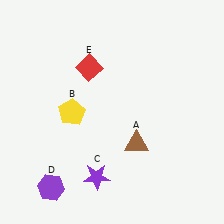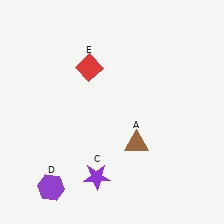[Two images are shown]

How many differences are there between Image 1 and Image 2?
There is 1 difference between the two images.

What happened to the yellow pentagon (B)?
The yellow pentagon (B) was removed in Image 2. It was in the bottom-left area of Image 1.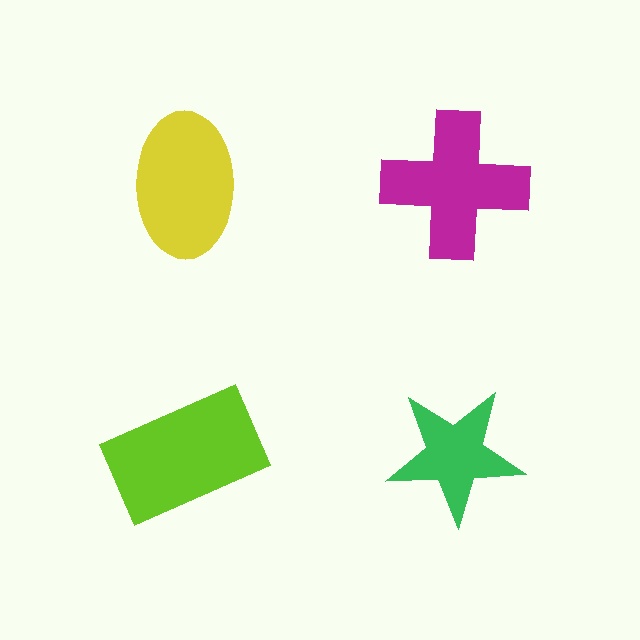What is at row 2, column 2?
A green star.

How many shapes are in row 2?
2 shapes.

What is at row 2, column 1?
A lime rectangle.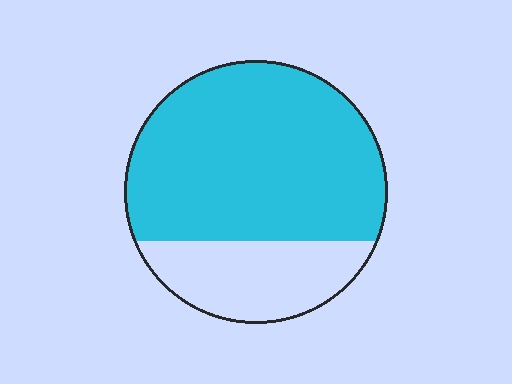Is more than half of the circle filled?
Yes.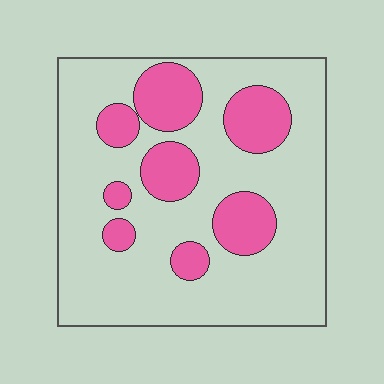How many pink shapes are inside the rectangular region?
8.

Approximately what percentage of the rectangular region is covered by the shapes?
Approximately 25%.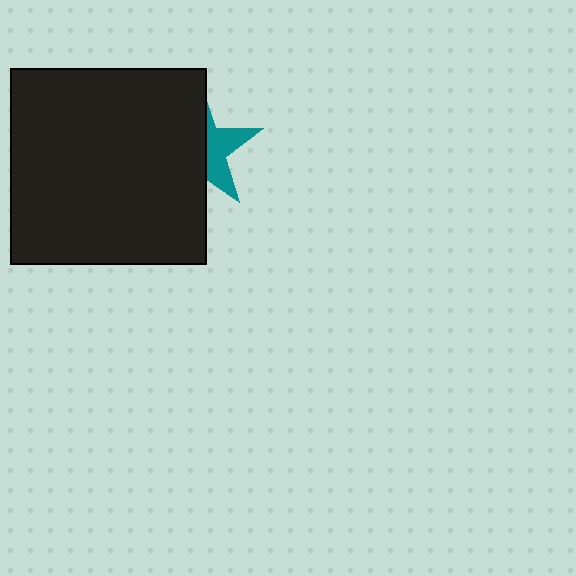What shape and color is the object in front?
The object in front is a black square.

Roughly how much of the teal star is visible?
A small part of it is visible (roughly 38%).